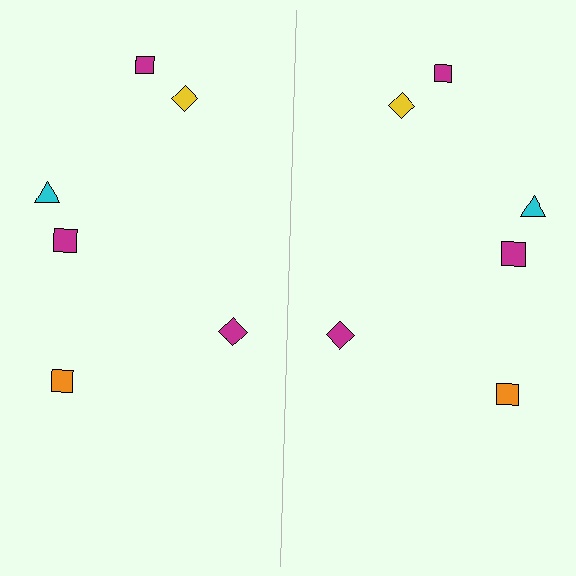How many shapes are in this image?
There are 12 shapes in this image.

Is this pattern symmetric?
Yes, this pattern has bilateral (reflection) symmetry.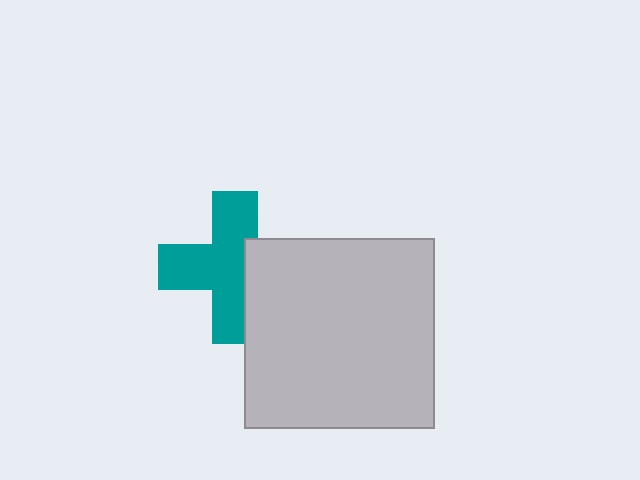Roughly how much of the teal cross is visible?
Most of it is visible (roughly 67%).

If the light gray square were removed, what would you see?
You would see the complete teal cross.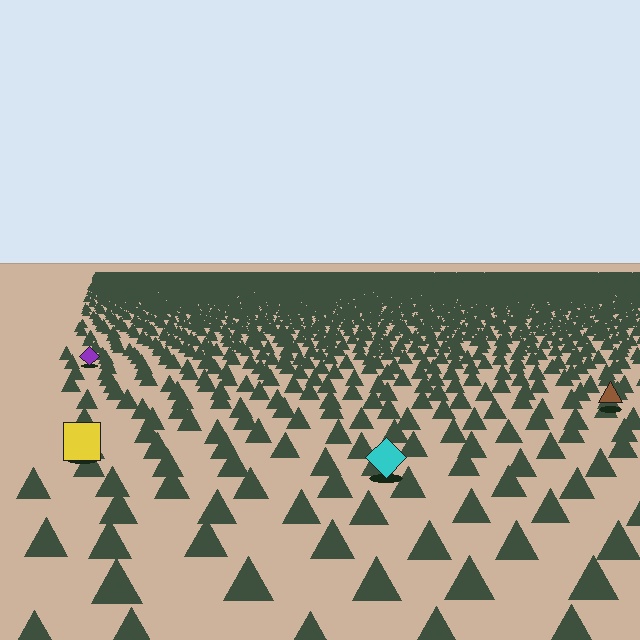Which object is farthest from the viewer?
The purple diamond is farthest from the viewer. It appears smaller and the ground texture around it is denser.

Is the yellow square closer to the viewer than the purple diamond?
Yes. The yellow square is closer — you can tell from the texture gradient: the ground texture is coarser near it.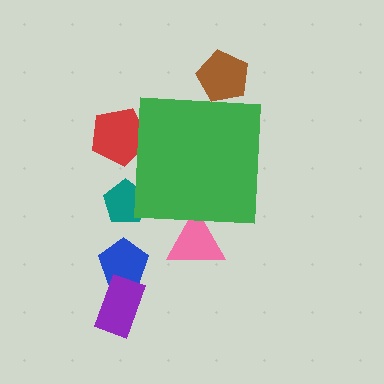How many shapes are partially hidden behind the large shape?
4 shapes are partially hidden.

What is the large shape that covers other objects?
A green square.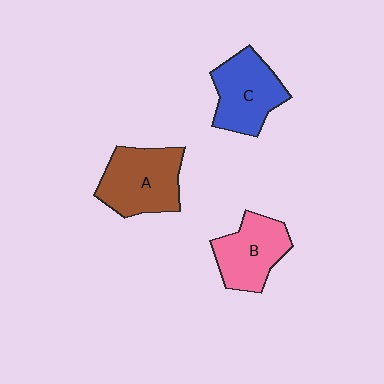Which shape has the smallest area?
Shape B (pink).